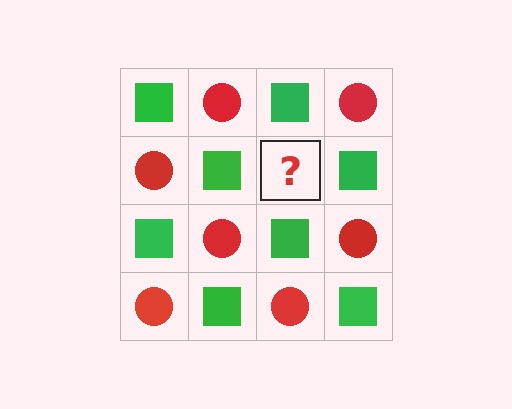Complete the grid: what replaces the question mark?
The question mark should be replaced with a red circle.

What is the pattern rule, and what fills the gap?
The rule is that it alternates green square and red circle in a checkerboard pattern. The gap should be filled with a red circle.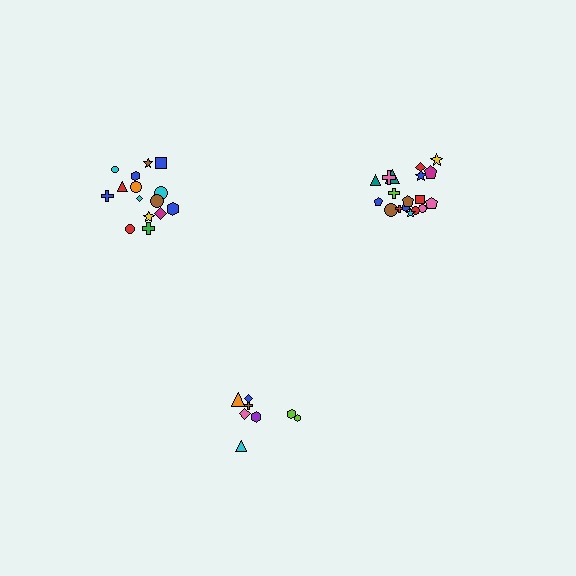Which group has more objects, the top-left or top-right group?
The top-right group.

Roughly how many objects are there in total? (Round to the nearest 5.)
Roughly 40 objects in total.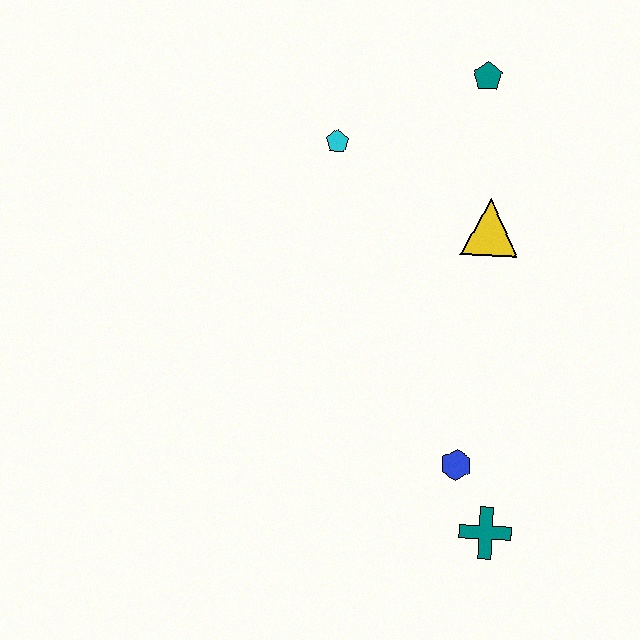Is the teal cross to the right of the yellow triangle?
Yes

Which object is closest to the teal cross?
The blue hexagon is closest to the teal cross.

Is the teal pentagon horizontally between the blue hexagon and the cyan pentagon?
No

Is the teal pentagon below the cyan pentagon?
No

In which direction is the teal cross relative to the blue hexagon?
The teal cross is below the blue hexagon.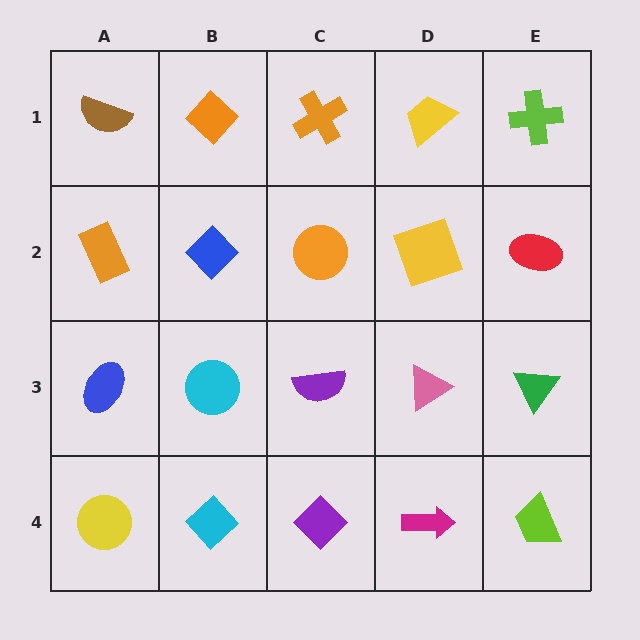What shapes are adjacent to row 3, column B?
A blue diamond (row 2, column B), a cyan diamond (row 4, column B), a blue ellipse (row 3, column A), a purple semicircle (row 3, column C).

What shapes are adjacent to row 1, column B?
A blue diamond (row 2, column B), a brown semicircle (row 1, column A), an orange cross (row 1, column C).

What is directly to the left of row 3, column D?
A purple semicircle.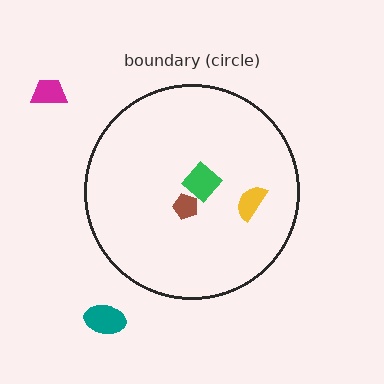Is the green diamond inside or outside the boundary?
Inside.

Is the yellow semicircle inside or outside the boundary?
Inside.